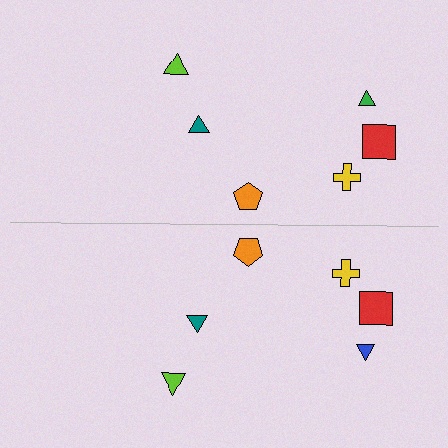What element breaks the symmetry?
The blue triangle on the bottom side breaks the symmetry — its mirror counterpart is green.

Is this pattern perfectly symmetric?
No, the pattern is not perfectly symmetric. The blue triangle on the bottom side breaks the symmetry — its mirror counterpart is green.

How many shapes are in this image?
There are 12 shapes in this image.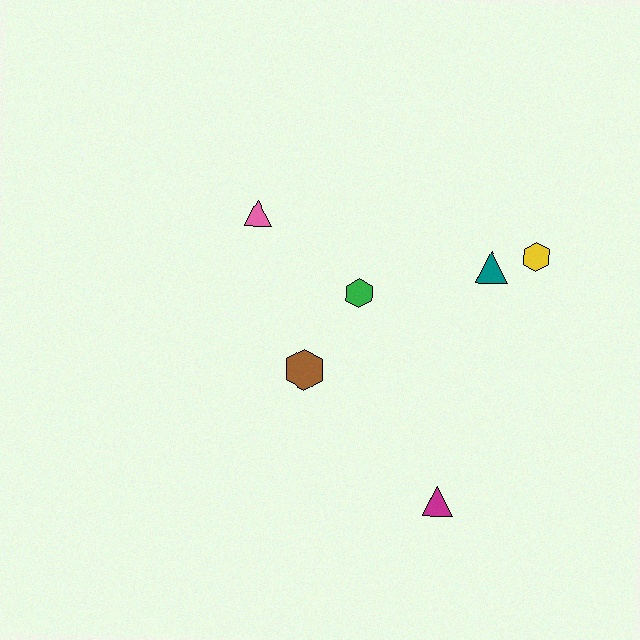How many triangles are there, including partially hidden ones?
There are 3 triangles.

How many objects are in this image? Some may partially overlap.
There are 6 objects.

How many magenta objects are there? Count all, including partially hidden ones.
There is 1 magenta object.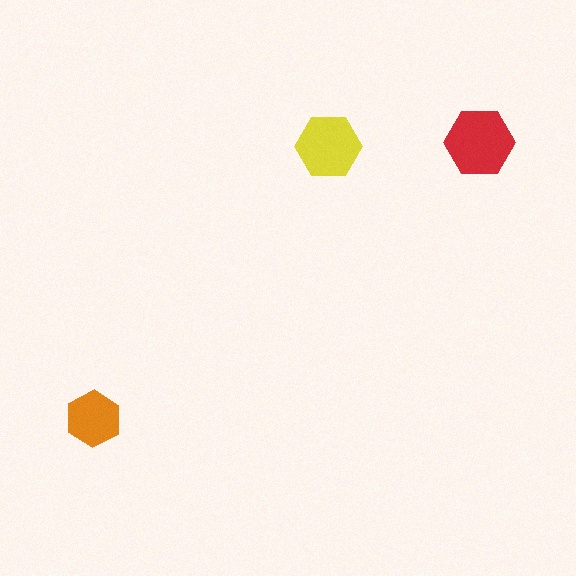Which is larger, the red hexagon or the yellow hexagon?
The red one.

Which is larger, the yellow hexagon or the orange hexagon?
The yellow one.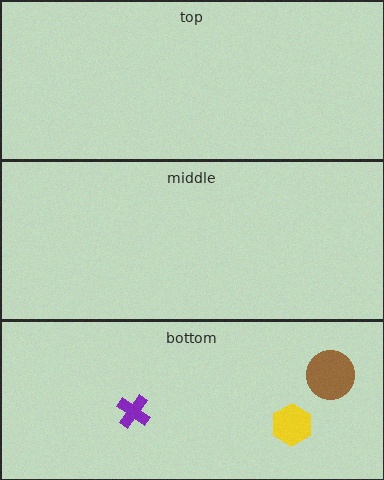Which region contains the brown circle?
The bottom region.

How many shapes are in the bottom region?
3.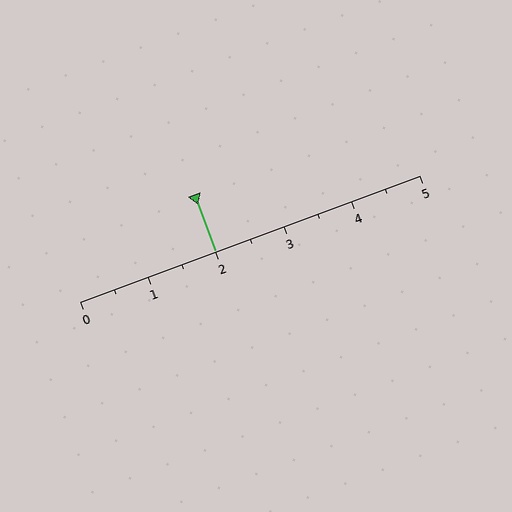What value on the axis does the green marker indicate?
The marker indicates approximately 2.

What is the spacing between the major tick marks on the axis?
The major ticks are spaced 1 apart.